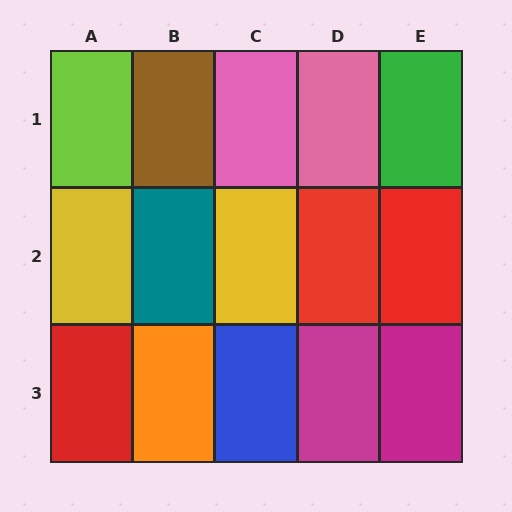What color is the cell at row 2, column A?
Yellow.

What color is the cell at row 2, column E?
Red.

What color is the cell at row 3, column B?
Orange.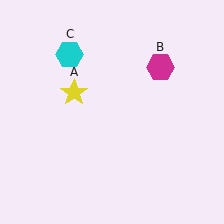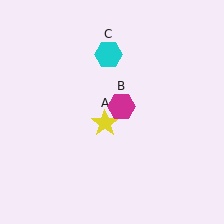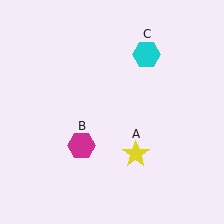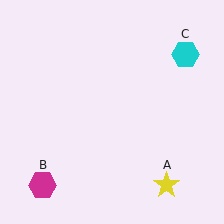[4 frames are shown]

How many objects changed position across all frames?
3 objects changed position: yellow star (object A), magenta hexagon (object B), cyan hexagon (object C).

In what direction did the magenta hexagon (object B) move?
The magenta hexagon (object B) moved down and to the left.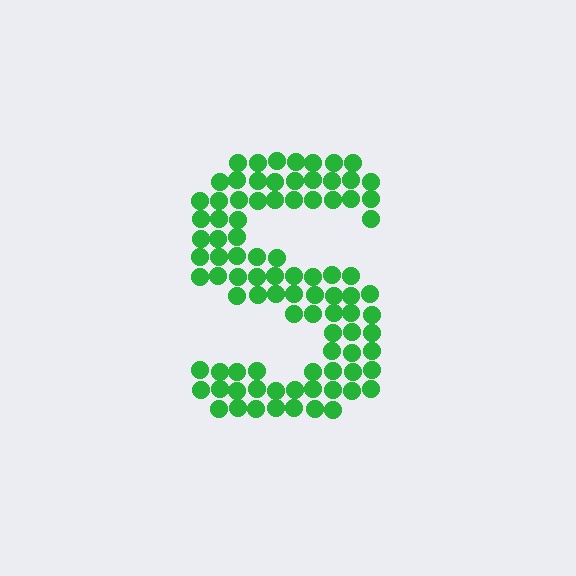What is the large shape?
The large shape is the letter S.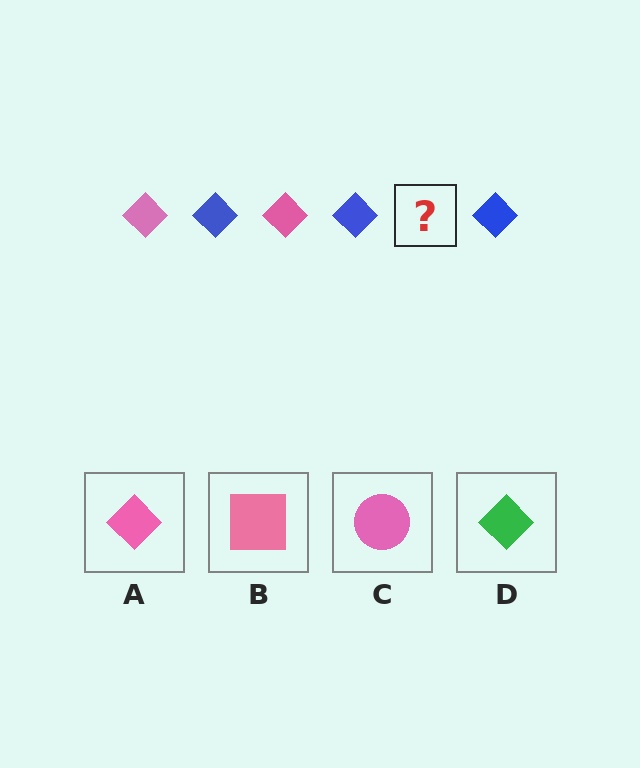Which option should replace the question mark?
Option A.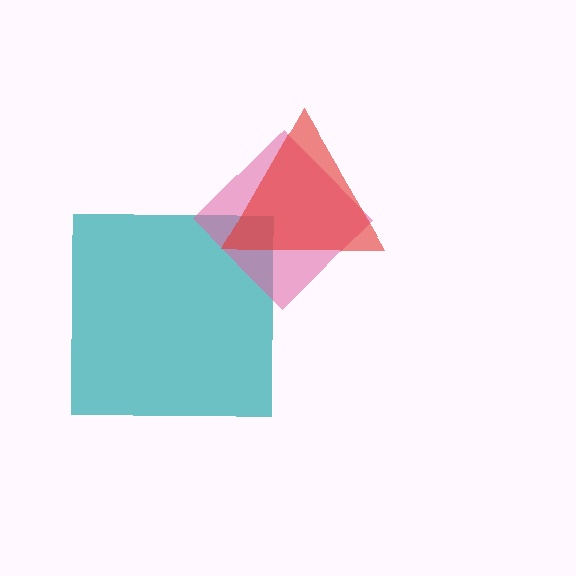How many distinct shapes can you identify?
There are 3 distinct shapes: a teal square, a pink diamond, a red triangle.